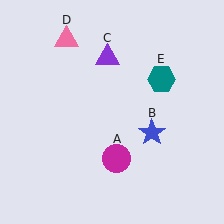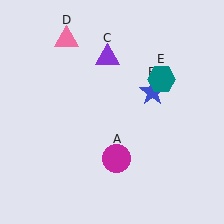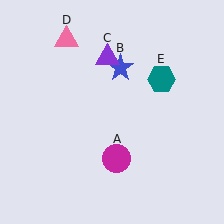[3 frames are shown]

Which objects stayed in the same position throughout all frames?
Magenta circle (object A) and purple triangle (object C) and pink triangle (object D) and teal hexagon (object E) remained stationary.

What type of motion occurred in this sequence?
The blue star (object B) rotated counterclockwise around the center of the scene.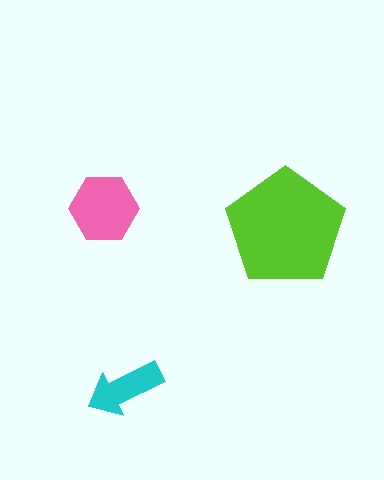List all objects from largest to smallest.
The lime pentagon, the pink hexagon, the cyan arrow.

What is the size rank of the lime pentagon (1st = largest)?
1st.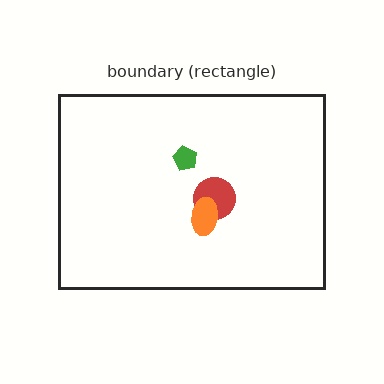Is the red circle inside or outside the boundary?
Inside.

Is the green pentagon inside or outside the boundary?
Inside.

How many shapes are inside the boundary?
3 inside, 0 outside.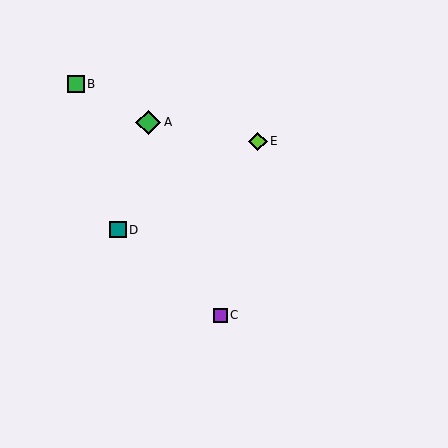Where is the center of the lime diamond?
The center of the lime diamond is at (258, 141).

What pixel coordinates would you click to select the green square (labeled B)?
Click at (76, 84) to select the green square B.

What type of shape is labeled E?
Shape E is a lime diamond.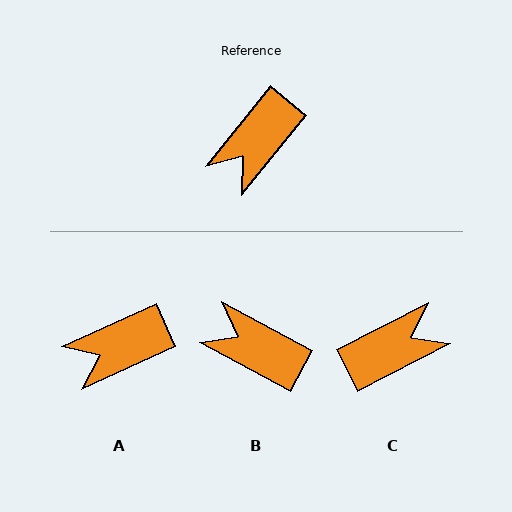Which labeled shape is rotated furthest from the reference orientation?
C, about 156 degrees away.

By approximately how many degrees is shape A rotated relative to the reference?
Approximately 26 degrees clockwise.